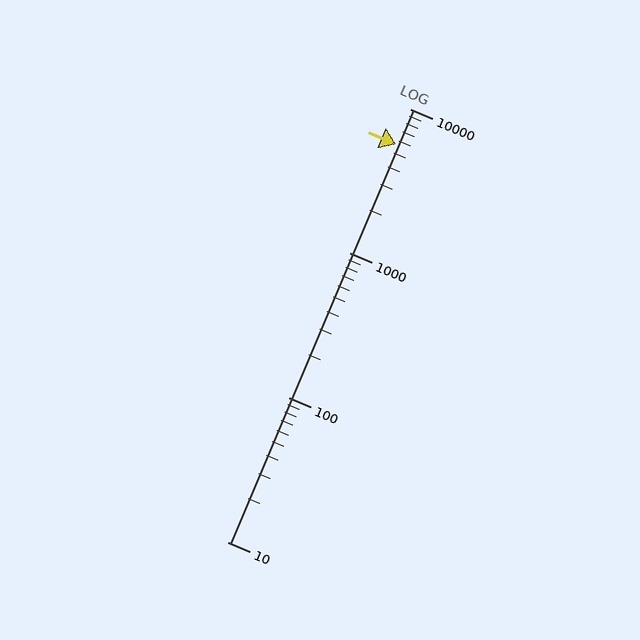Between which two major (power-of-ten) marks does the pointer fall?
The pointer is between 1000 and 10000.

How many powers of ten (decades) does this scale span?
The scale spans 3 decades, from 10 to 10000.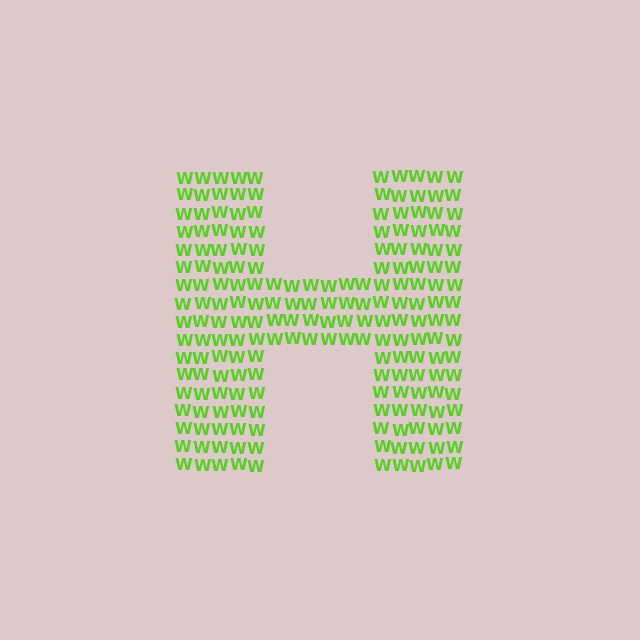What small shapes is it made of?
It is made of small letter W's.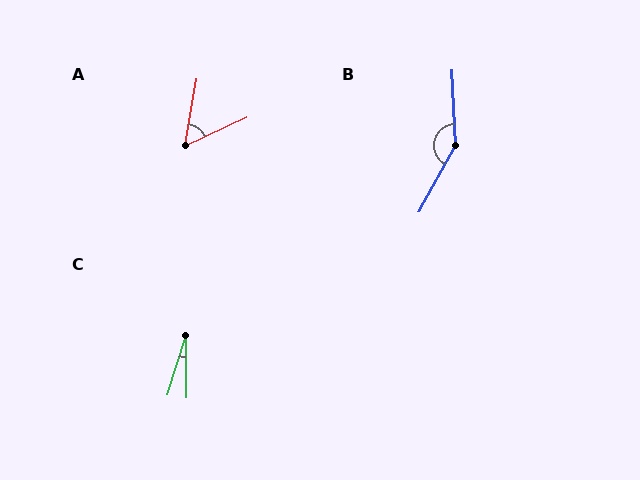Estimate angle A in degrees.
Approximately 56 degrees.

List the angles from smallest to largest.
C (17°), A (56°), B (149°).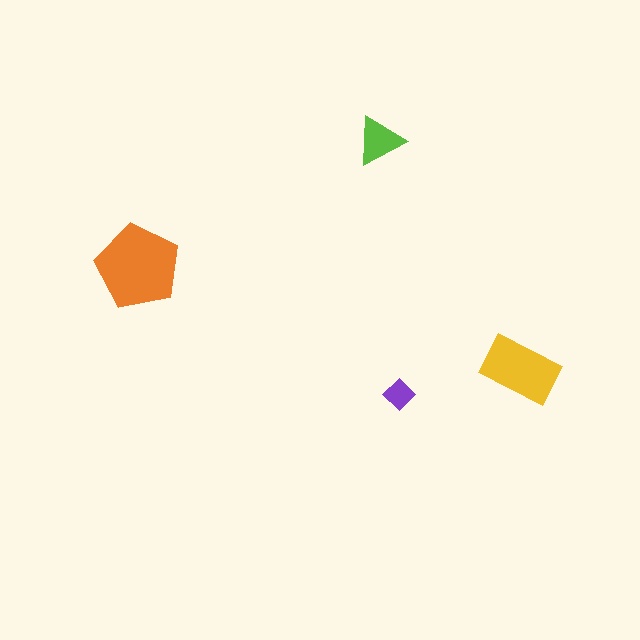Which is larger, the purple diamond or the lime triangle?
The lime triangle.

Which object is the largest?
The orange pentagon.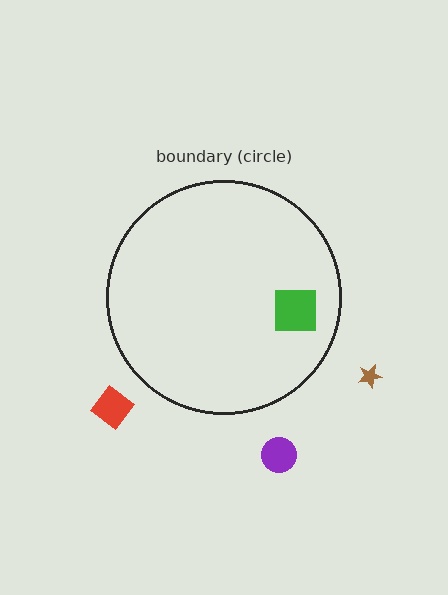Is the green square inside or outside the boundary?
Inside.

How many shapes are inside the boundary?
1 inside, 3 outside.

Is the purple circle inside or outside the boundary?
Outside.